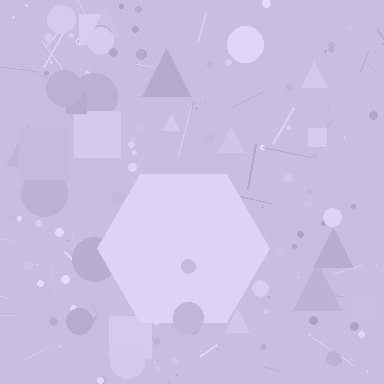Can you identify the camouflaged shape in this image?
The camouflaged shape is a hexagon.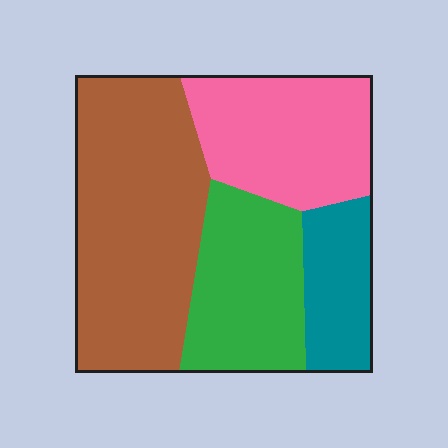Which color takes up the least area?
Teal, at roughly 15%.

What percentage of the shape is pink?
Pink takes up about one quarter (1/4) of the shape.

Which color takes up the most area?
Brown, at roughly 40%.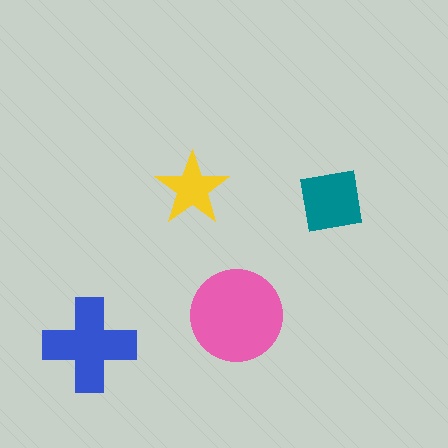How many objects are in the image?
There are 4 objects in the image.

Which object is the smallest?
The yellow star.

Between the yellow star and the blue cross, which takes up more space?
The blue cross.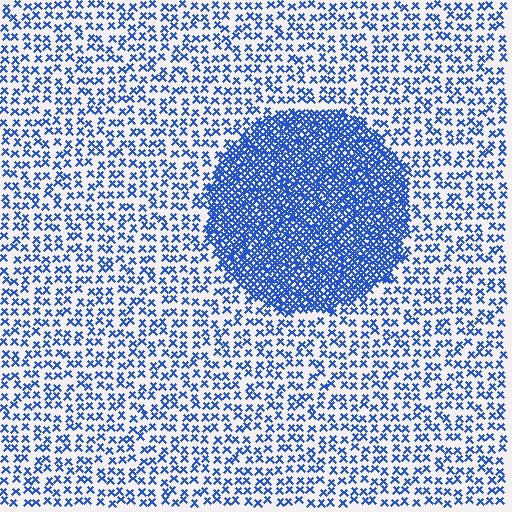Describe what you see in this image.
The image contains small blue elements arranged at two different densities. A circle-shaped region is visible where the elements are more densely packed than the surrounding area.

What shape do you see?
I see a circle.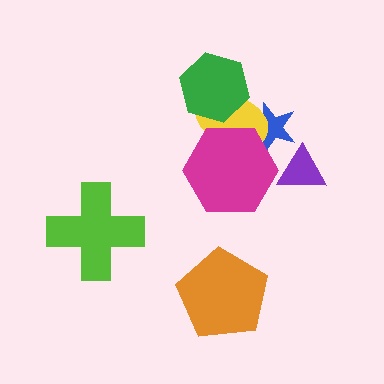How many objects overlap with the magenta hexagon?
2 objects overlap with the magenta hexagon.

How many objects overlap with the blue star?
2 objects overlap with the blue star.